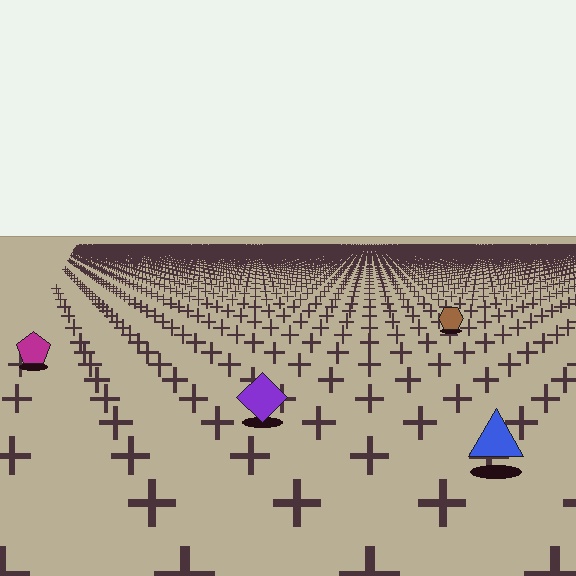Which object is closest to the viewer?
The blue triangle is closest. The texture marks near it are larger and more spread out.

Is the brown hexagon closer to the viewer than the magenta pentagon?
No. The magenta pentagon is closer — you can tell from the texture gradient: the ground texture is coarser near it.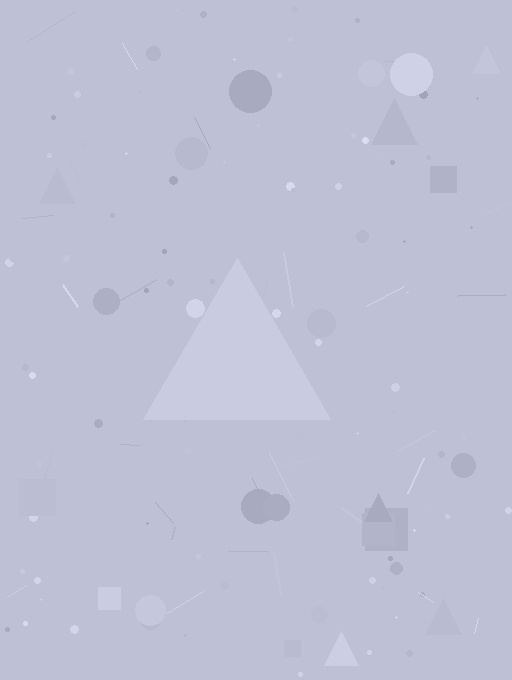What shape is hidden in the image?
A triangle is hidden in the image.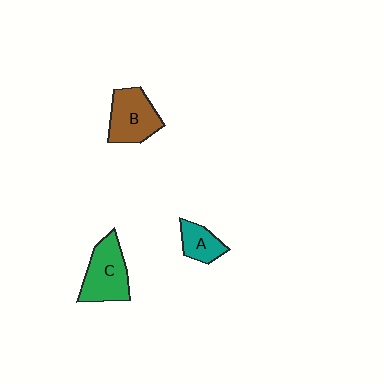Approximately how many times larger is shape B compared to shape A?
Approximately 1.7 times.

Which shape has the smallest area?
Shape A (teal).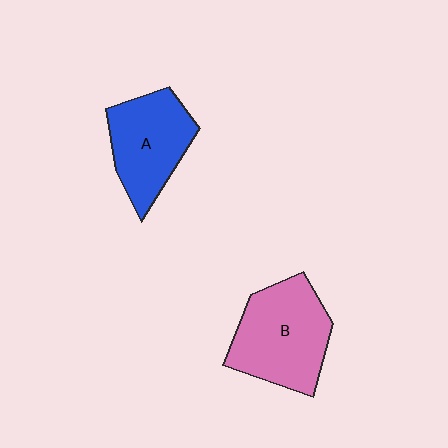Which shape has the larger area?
Shape B (pink).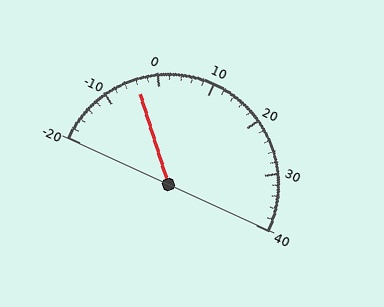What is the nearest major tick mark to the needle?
The nearest major tick mark is 0.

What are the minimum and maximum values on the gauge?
The gauge ranges from -20 to 40.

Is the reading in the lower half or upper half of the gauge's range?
The reading is in the lower half of the range (-20 to 40).